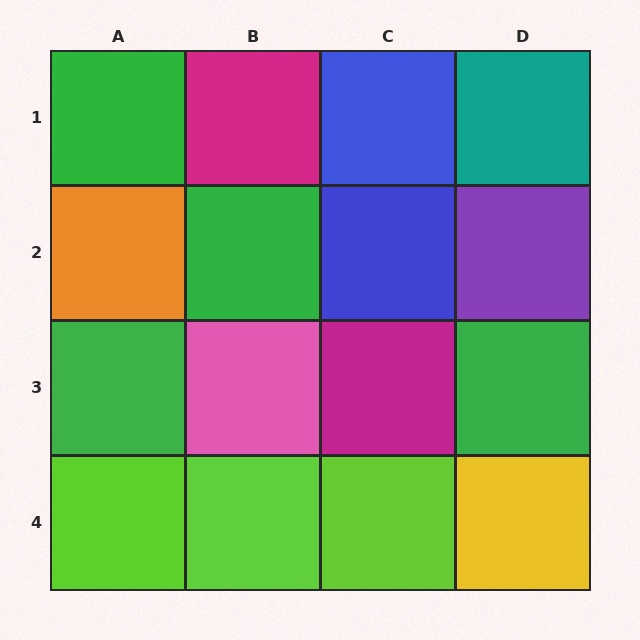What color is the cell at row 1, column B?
Magenta.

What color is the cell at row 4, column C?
Lime.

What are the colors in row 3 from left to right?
Green, pink, magenta, green.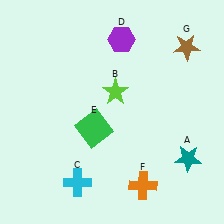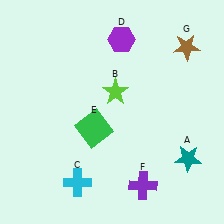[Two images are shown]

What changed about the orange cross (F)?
In Image 1, F is orange. In Image 2, it changed to purple.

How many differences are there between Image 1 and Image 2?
There is 1 difference between the two images.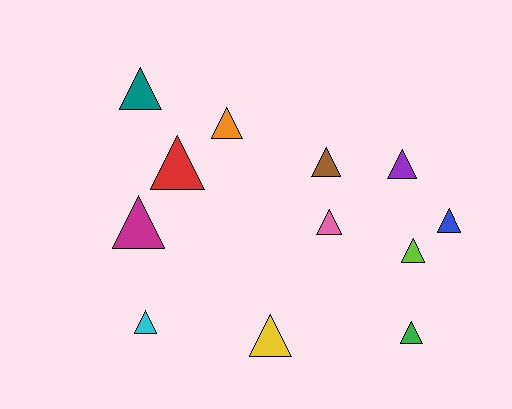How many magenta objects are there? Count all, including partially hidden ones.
There is 1 magenta object.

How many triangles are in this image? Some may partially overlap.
There are 12 triangles.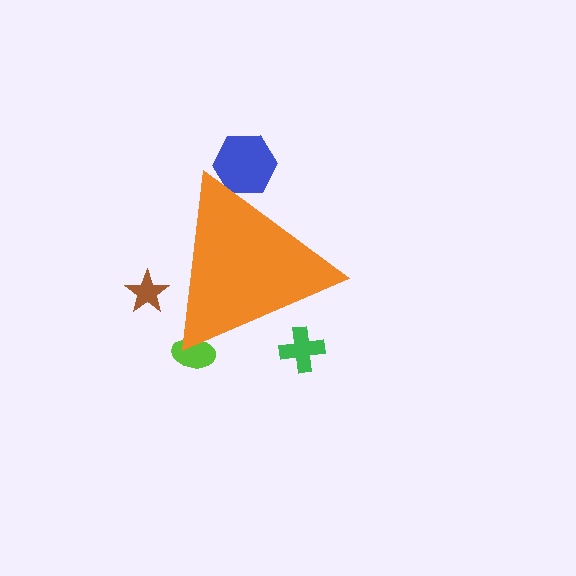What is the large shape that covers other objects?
An orange triangle.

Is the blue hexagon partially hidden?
Yes, the blue hexagon is partially hidden behind the orange triangle.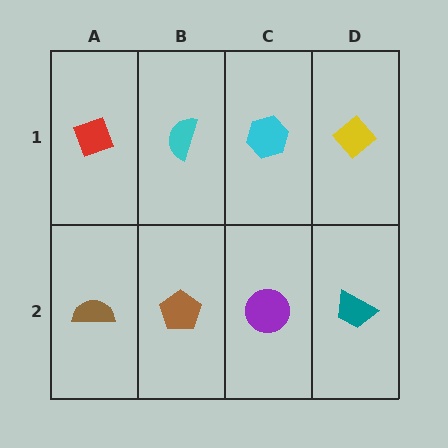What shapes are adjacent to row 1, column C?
A purple circle (row 2, column C), a cyan semicircle (row 1, column B), a yellow diamond (row 1, column D).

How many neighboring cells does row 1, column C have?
3.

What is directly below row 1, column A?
A brown semicircle.